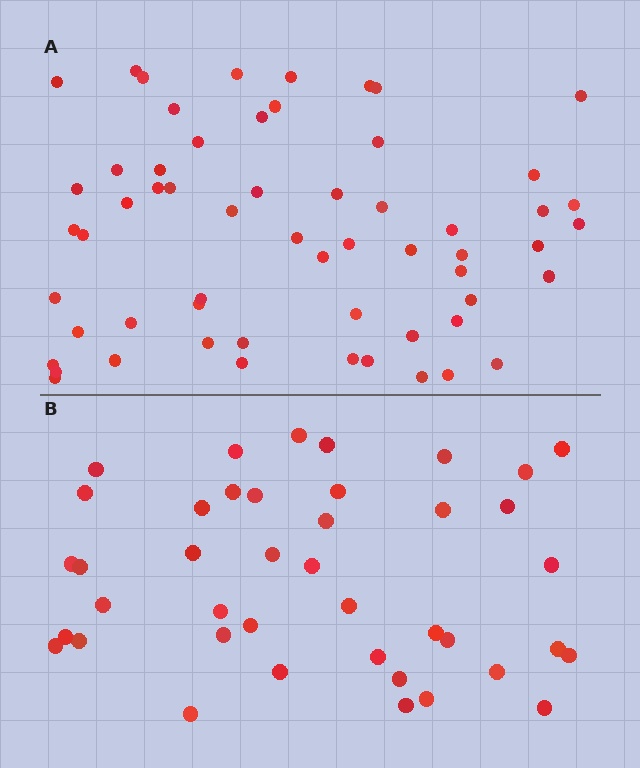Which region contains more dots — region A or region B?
Region A (the top region) has more dots.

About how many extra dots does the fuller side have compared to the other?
Region A has approximately 20 more dots than region B.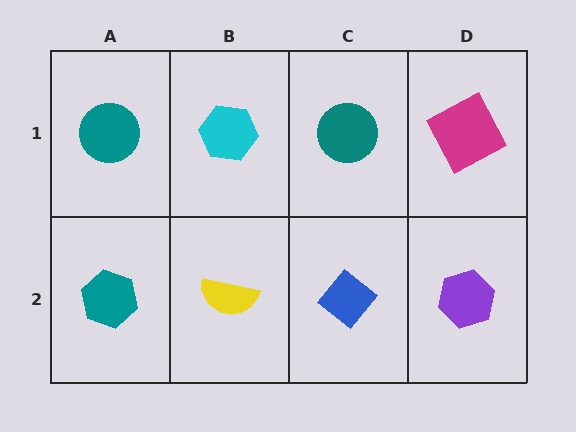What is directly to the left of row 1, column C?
A cyan hexagon.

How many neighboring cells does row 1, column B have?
3.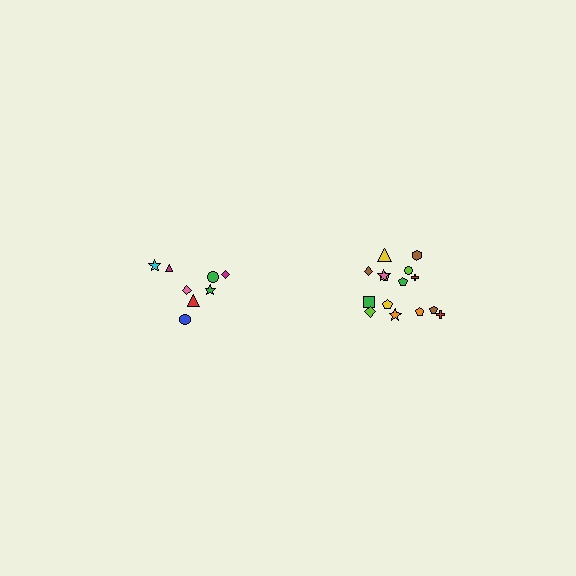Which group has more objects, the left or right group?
The right group.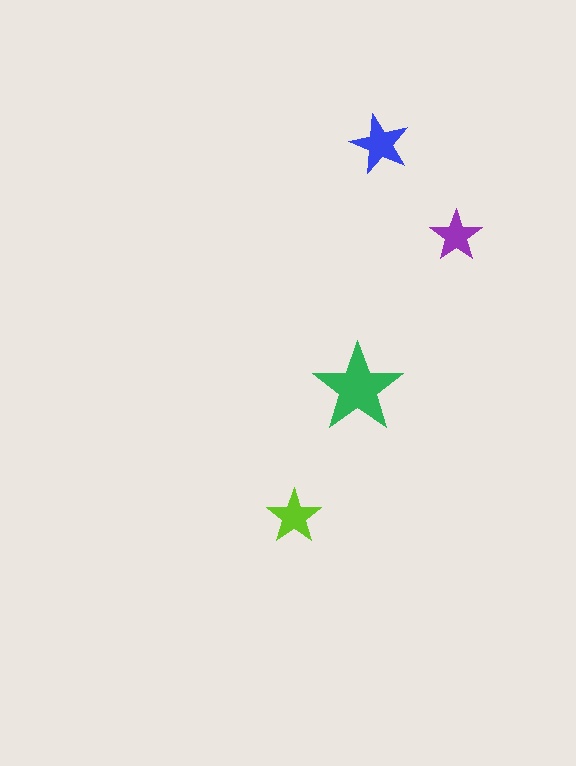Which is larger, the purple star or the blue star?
The blue one.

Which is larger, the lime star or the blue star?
The blue one.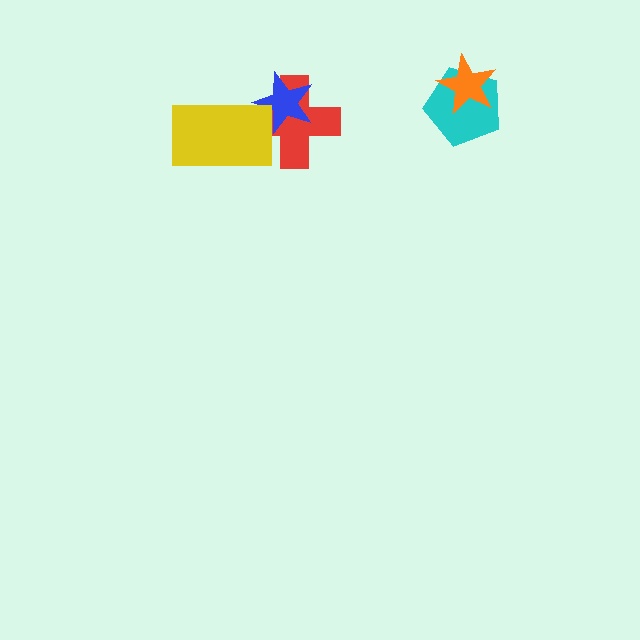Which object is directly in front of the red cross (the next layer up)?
The blue star is directly in front of the red cross.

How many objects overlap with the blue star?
2 objects overlap with the blue star.